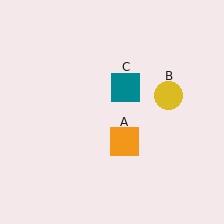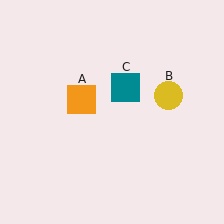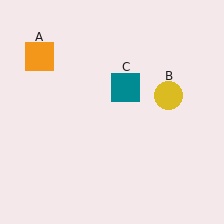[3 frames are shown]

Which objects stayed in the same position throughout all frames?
Yellow circle (object B) and teal square (object C) remained stationary.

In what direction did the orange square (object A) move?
The orange square (object A) moved up and to the left.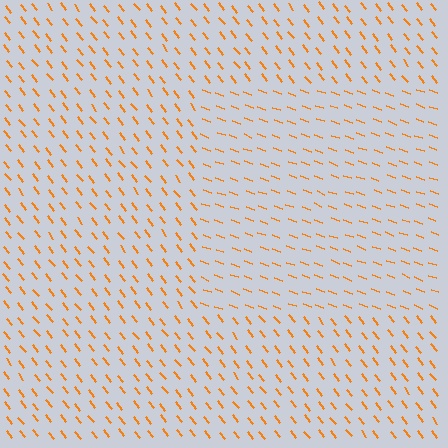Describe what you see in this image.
The image is filled with small orange line segments. A rectangle region in the image has lines oriented differently from the surrounding lines, creating a visible texture boundary.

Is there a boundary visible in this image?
Yes, there is a texture boundary formed by a change in line orientation.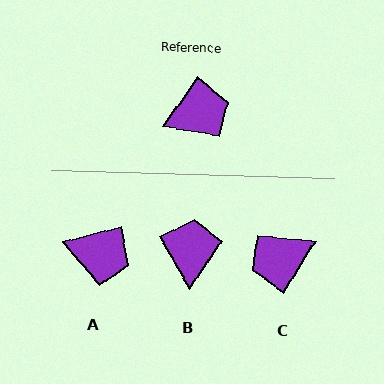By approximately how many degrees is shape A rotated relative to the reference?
Approximately 40 degrees clockwise.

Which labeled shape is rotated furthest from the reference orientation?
C, about 175 degrees away.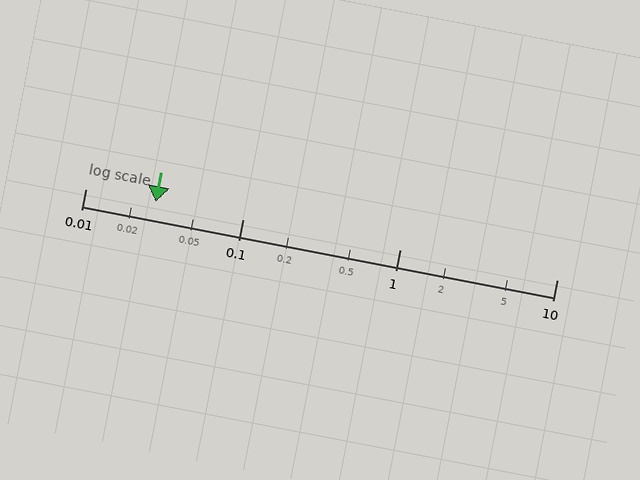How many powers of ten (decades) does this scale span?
The scale spans 3 decades, from 0.01 to 10.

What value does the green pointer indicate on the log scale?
The pointer indicates approximately 0.028.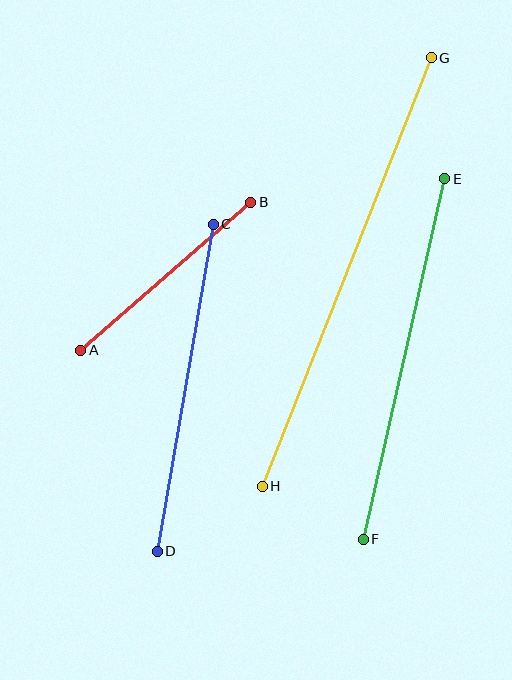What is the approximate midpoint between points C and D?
The midpoint is at approximately (185, 388) pixels.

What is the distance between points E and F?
The distance is approximately 370 pixels.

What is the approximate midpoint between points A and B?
The midpoint is at approximately (166, 276) pixels.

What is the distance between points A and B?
The distance is approximately 226 pixels.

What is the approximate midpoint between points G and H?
The midpoint is at approximately (347, 272) pixels.